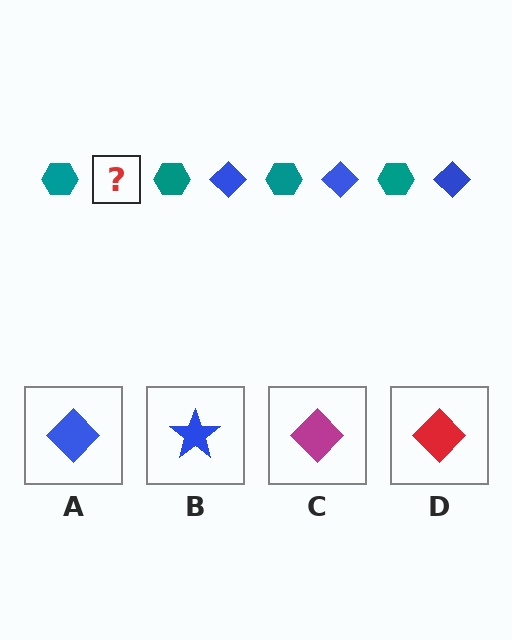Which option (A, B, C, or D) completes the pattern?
A.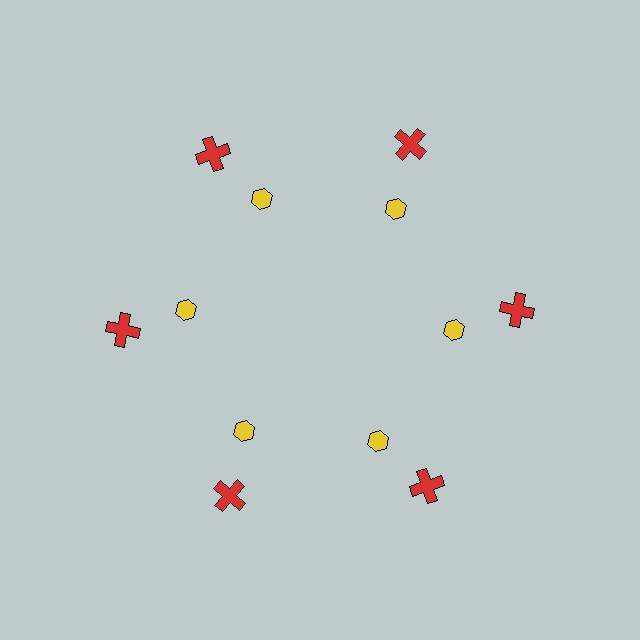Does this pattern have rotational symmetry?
Yes, this pattern has 6-fold rotational symmetry. It looks the same after rotating 60 degrees around the center.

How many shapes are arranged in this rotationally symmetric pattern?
There are 12 shapes, arranged in 6 groups of 2.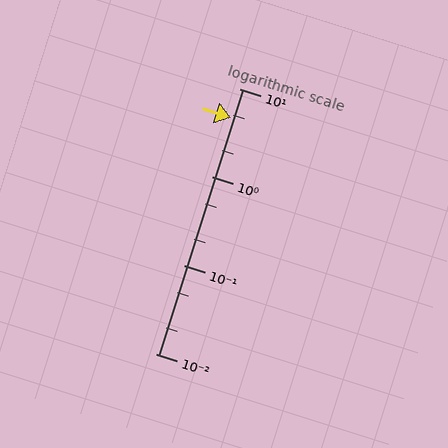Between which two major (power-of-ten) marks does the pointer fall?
The pointer is between 1 and 10.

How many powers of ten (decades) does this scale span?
The scale spans 3 decades, from 0.01 to 10.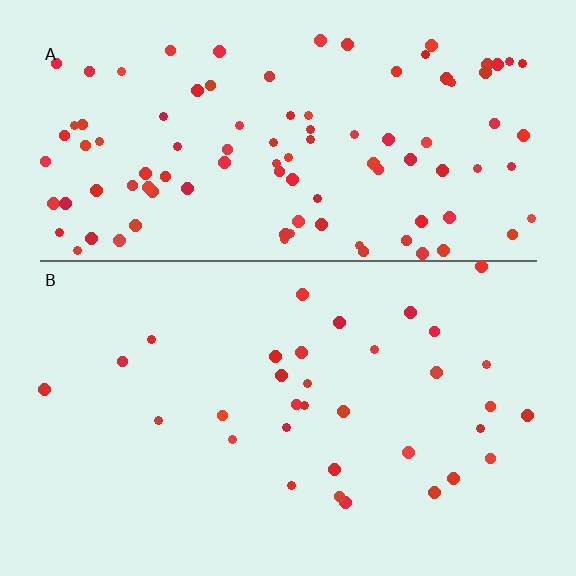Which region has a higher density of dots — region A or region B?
A (the top).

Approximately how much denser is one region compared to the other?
Approximately 3.1× — region A over region B.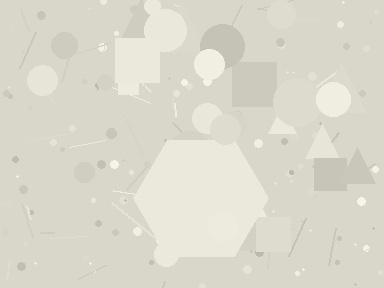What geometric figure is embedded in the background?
A hexagon is embedded in the background.